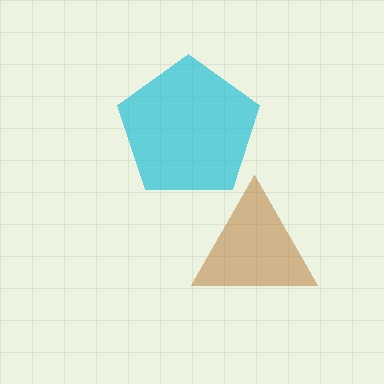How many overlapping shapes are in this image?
There are 2 overlapping shapes in the image.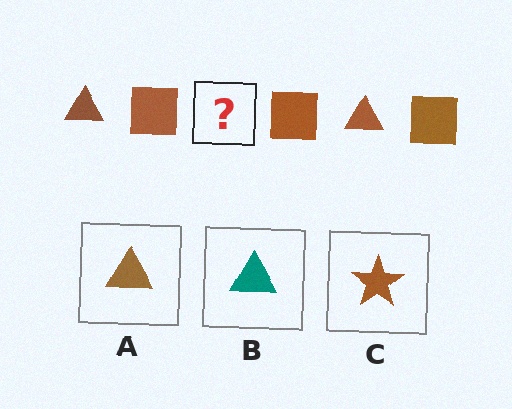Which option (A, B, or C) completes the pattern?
A.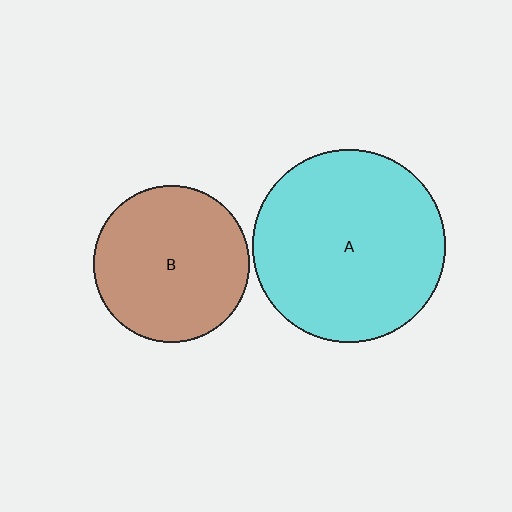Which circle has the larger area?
Circle A (cyan).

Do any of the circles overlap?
No, none of the circles overlap.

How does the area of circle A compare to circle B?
Approximately 1.5 times.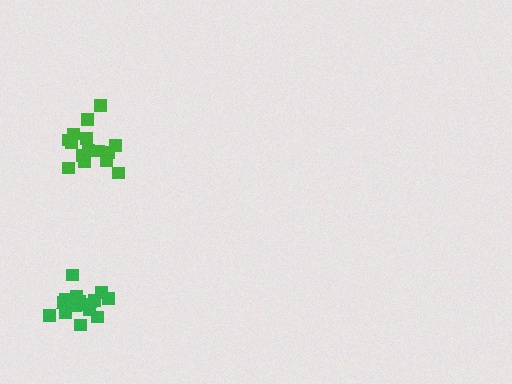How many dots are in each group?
Group 1: 17 dots, Group 2: 15 dots (32 total).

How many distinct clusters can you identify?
There are 2 distinct clusters.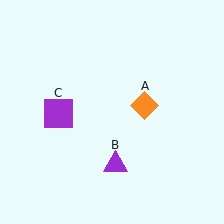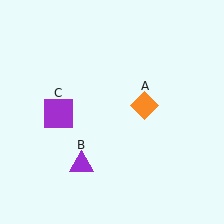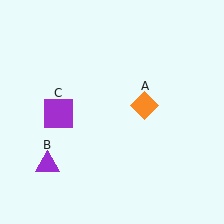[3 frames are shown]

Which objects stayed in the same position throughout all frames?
Orange diamond (object A) and purple square (object C) remained stationary.